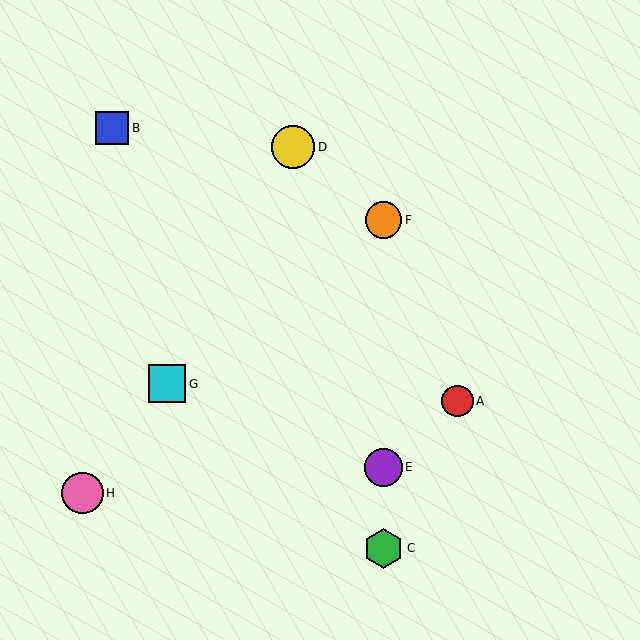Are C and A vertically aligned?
No, C is at x≈383 and A is at x≈457.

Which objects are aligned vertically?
Objects C, E, F are aligned vertically.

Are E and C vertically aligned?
Yes, both are at x≈383.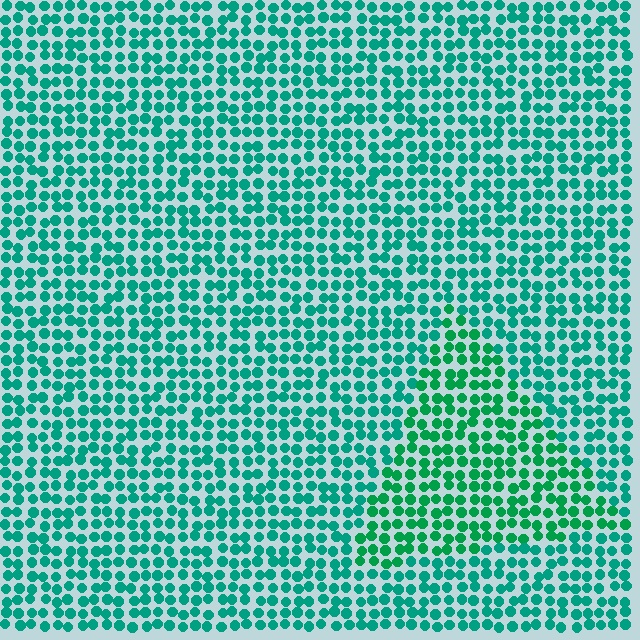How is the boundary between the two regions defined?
The boundary is defined purely by a slight shift in hue (about 22 degrees). Spacing, size, and orientation are identical on both sides.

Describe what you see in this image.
The image is filled with small teal elements in a uniform arrangement. A triangle-shaped region is visible where the elements are tinted to a slightly different hue, forming a subtle color boundary.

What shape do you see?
I see a triangle.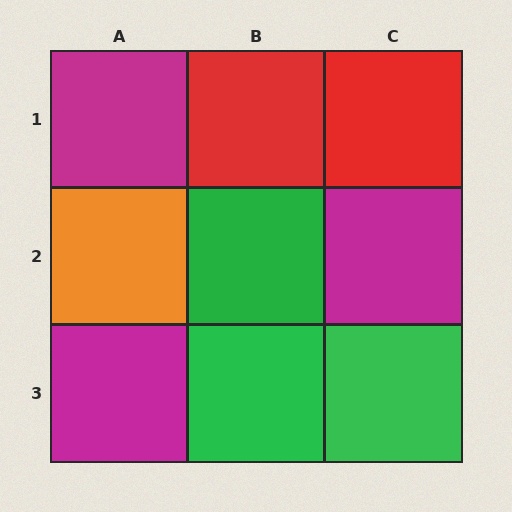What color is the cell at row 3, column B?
Green.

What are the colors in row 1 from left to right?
Magenta, red, red.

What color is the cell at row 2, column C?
Magenta.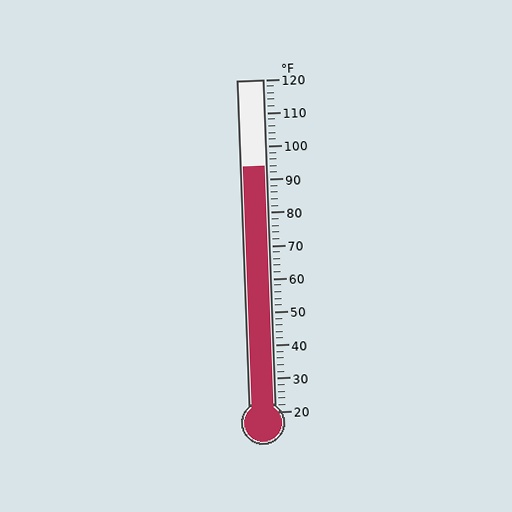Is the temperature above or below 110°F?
The temperature is below 110°F.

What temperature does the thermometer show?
The thermometer shows approximately 94°F.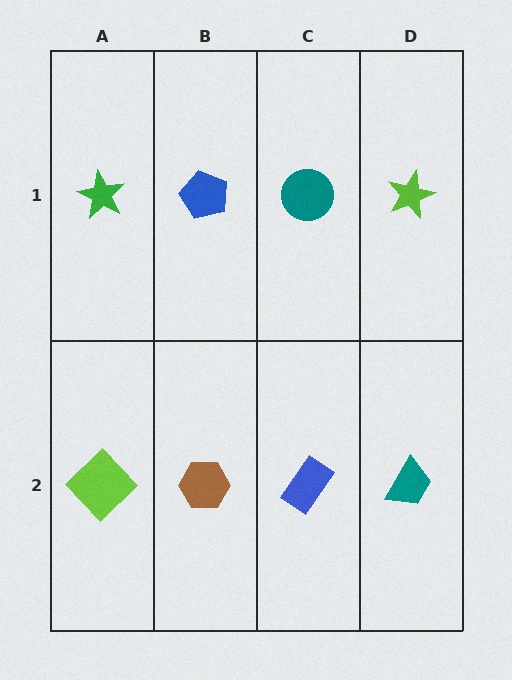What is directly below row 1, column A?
A lime diamond.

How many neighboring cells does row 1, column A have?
2.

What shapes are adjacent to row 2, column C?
A teal circle (row 1, column C), a brown hexagon (row 2, column B), a teal trapezoid (row 2, column D).